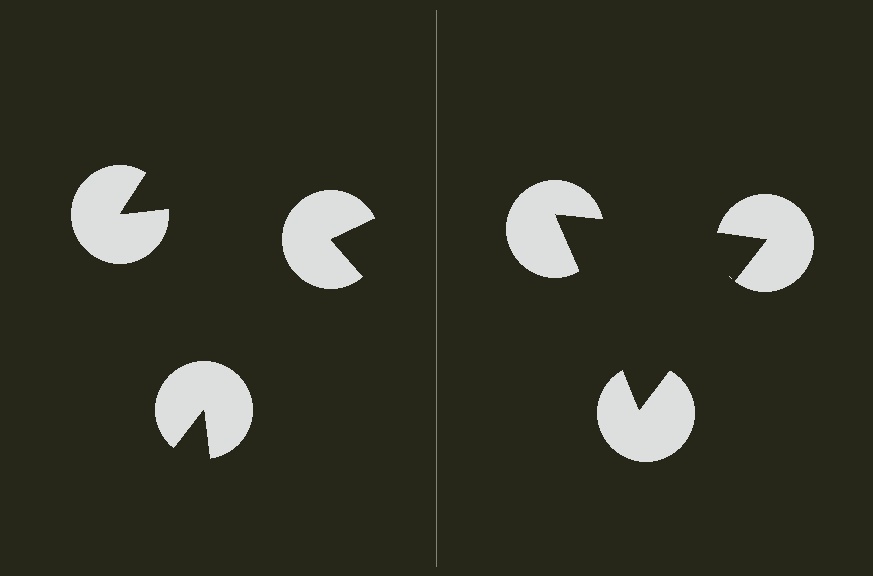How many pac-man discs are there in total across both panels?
6 — 3 on each side.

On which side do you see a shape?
An illusory triangle appears on the right side. On the left side the wedge cuts are rotated, so no coherent shape forms.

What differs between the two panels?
The pac-man discs are positioned identically on both sides; only the wedge orientations differ. On the right they align to a triangle; on the left they are misaligned.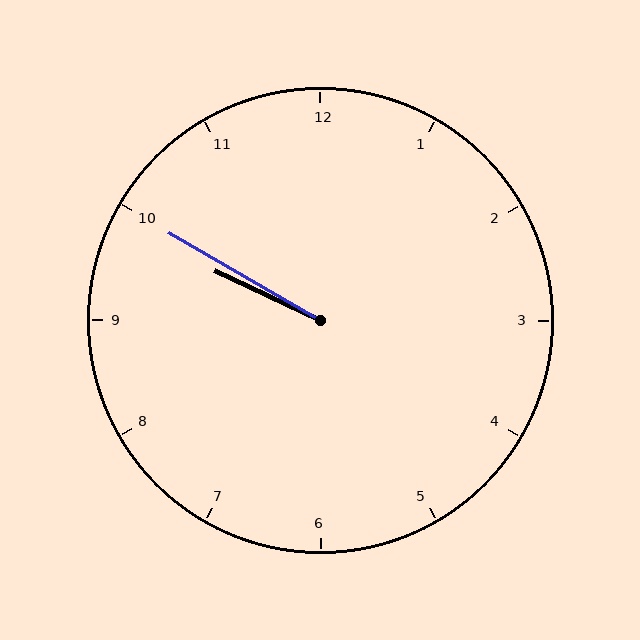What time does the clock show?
9:50.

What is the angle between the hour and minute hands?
Approximately 5 degrees.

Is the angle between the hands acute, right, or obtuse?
It is acute.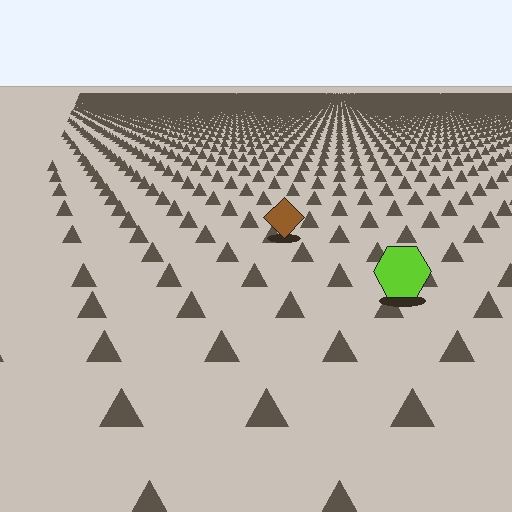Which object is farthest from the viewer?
The brown diamond is farthest from the viewer. It appears smaller and the ground texture around it is denser.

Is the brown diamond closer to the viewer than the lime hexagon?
No. The lime hexagon is closer — you can tell from the texture gradient: the ground texture is coarser near it.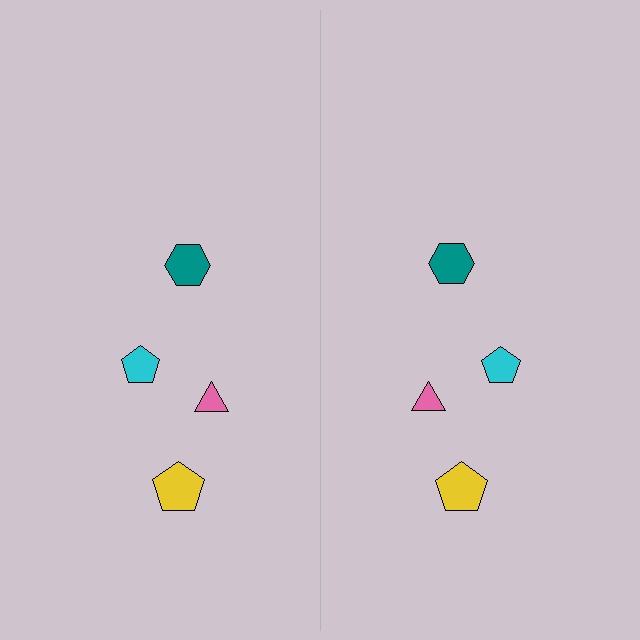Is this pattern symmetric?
Yes, this pattern has bilateral (reflection) symmetry.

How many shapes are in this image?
There are 8 shapes in this image.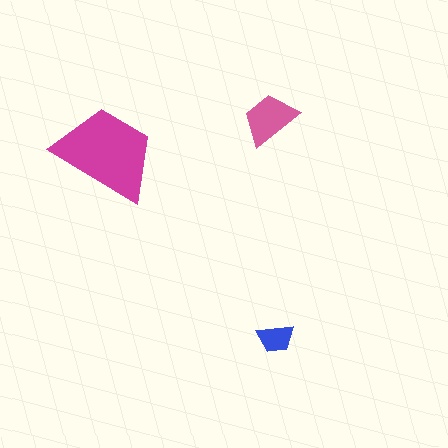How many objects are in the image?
There are 3 objects in the image.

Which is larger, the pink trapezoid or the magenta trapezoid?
The magenta one.